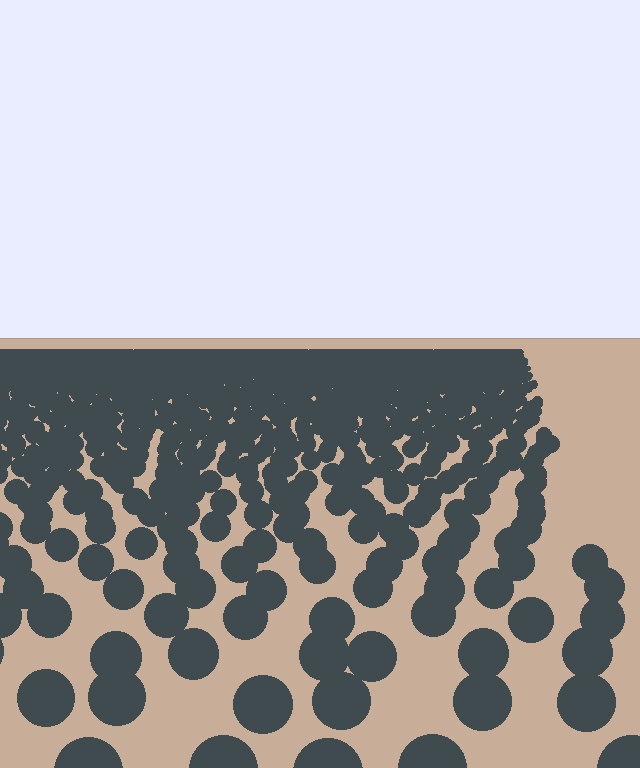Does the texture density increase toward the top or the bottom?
Density increases toward the top.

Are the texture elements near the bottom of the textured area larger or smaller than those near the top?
Larger. Near the bottom, elements are closer to the viewer and appear at a bigger on-screen size.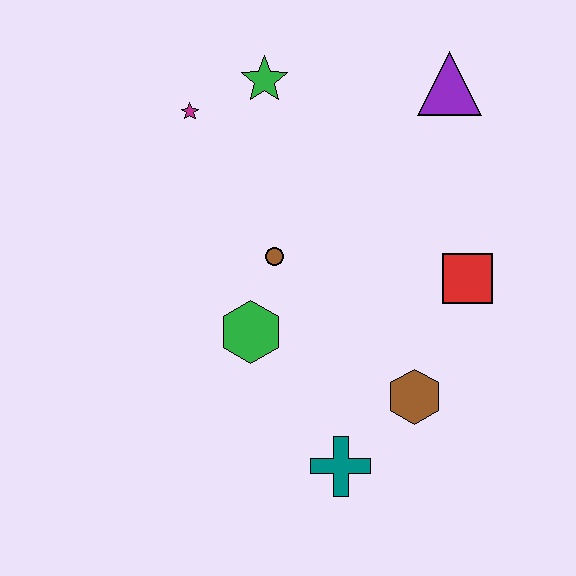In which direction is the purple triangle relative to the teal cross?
The purple triangle is above the teal cross.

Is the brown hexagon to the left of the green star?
No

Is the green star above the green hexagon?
Yes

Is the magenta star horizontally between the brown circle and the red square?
No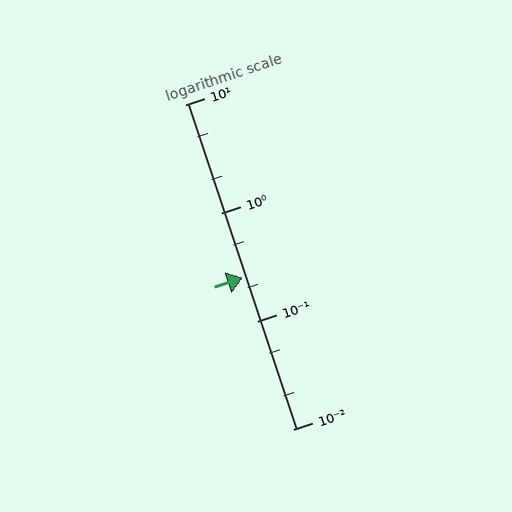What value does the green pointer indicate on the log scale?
The pointer indicates approximately 0.25.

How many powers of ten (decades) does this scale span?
The scale spans 3 decades, from 0.01 to 10.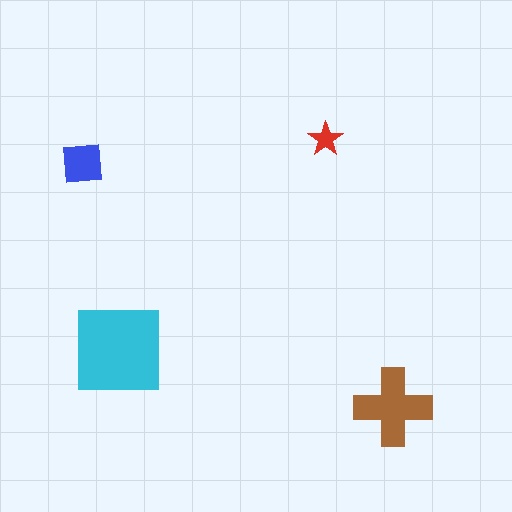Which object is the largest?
The cyan square.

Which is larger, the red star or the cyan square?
The cyan square.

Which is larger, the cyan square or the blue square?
The cyan square.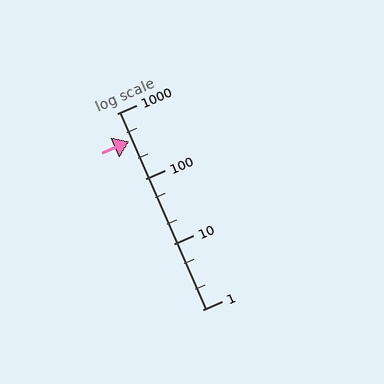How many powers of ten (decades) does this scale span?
The scale spans 3 decades, from 1 to 1000.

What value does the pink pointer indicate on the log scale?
The pointer indicates approximately 370.